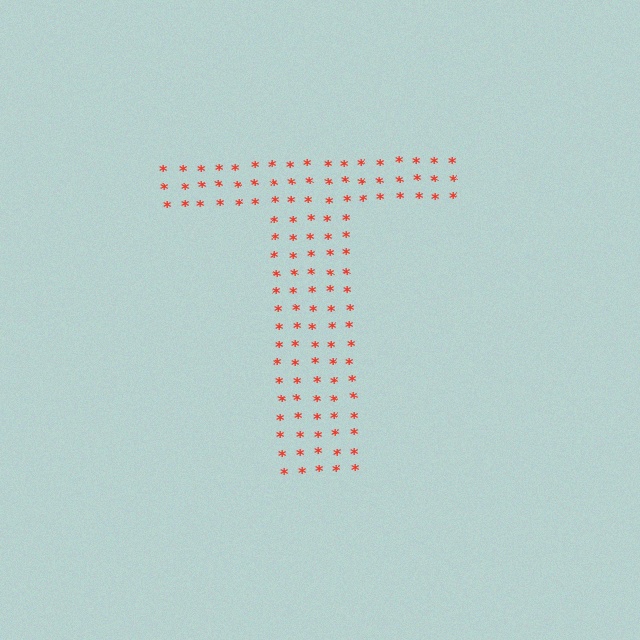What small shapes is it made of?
It is made of small asterisks.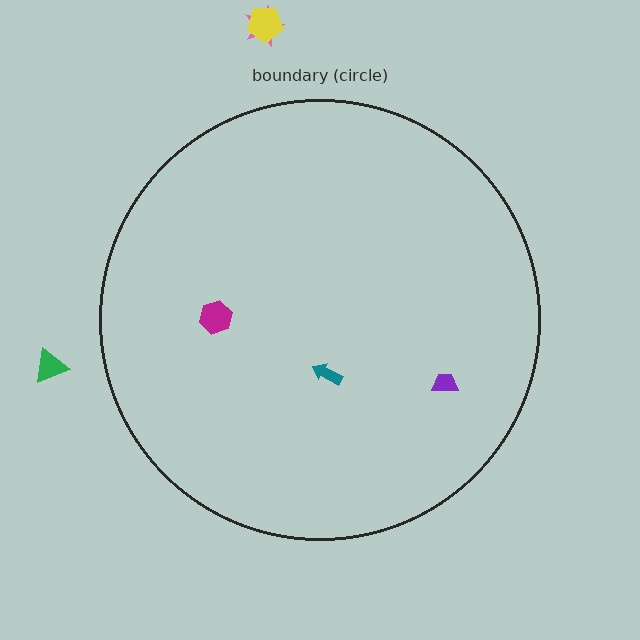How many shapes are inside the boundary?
3 inside, 3 outside.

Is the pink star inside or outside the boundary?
Outside.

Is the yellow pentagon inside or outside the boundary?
Outside.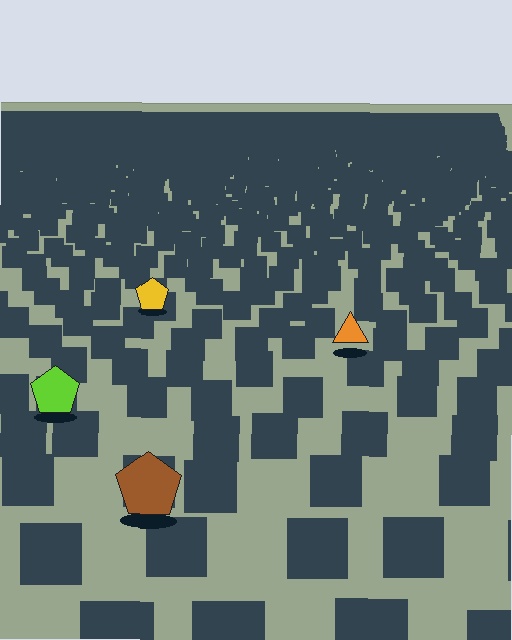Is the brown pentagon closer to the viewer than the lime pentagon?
Yes. The brown pentagon is closer — you can tell from the texture gradient: the ground texture is coarser near it.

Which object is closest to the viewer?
The brown pentagon is closest. The texture marks near it are larger and more spread out.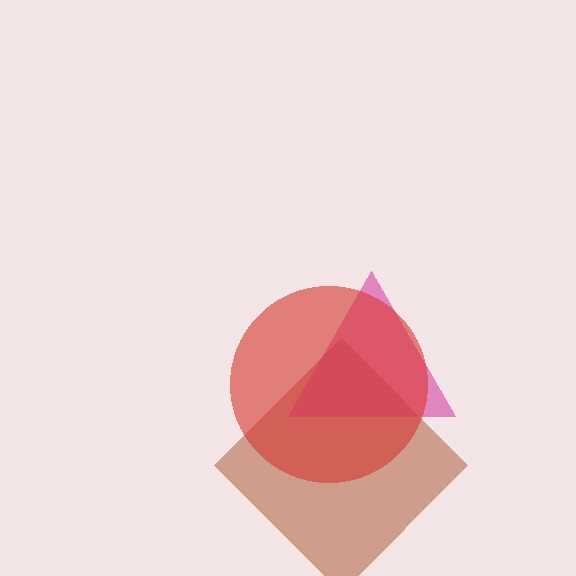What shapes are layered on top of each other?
The layered shapes are: a brown diamond, a magenta triangle, a red circle.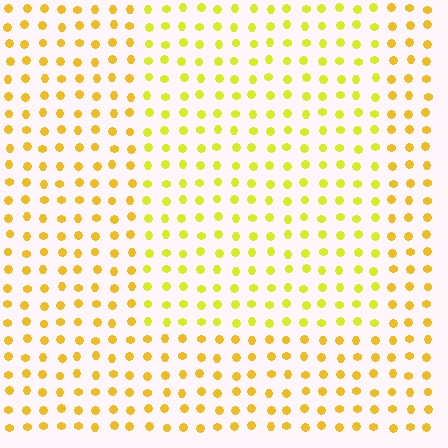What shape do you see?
I see a rectangle.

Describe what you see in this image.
The image is filled with small yellow elements in a uniform arrangement. A rectangle-shaped region is visible where the elements are tinted to a slightly different hue, forming a subtle color boundary.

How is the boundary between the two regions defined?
The boundary is defined purely by a slight shift in hue (about 22 degrees). Spacing, size, and orientation are identical on both sides.